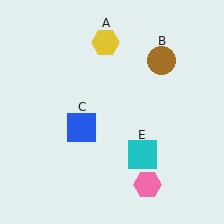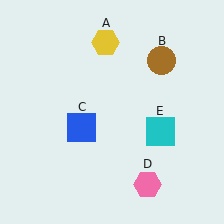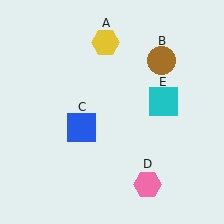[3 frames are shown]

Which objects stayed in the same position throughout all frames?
Yellow hexagon (object A) and brown circle (object B) and blue square (object C) and pink hexagon (object D) remained stationary.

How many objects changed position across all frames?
1 object changed position: cyan square (object E).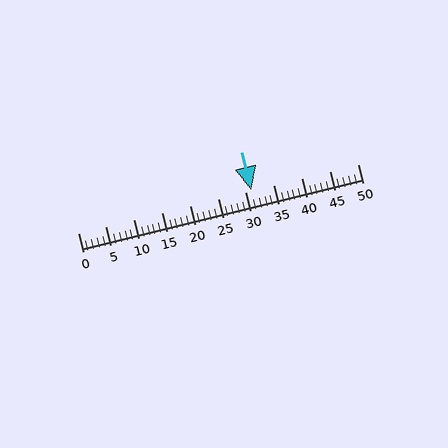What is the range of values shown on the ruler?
The ruler shows values from 0 to 50.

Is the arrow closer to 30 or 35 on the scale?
The arrow is closer to 30.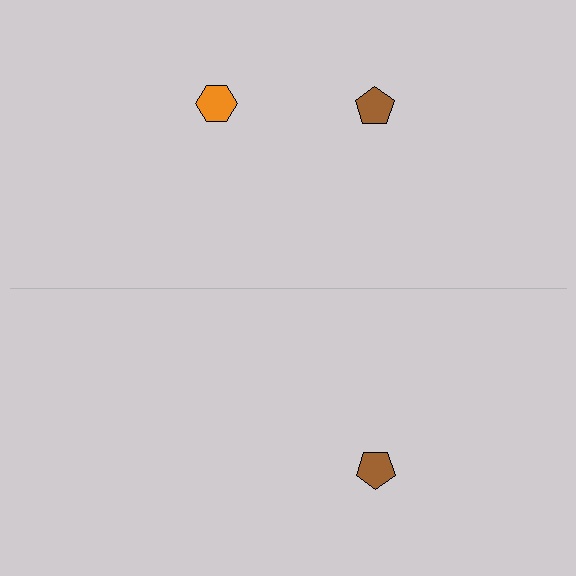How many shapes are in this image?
There are 3 shapes in this image.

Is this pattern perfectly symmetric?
No, the pattern is not perfectly symmetric. A orange hexagon is missing from the bottom side.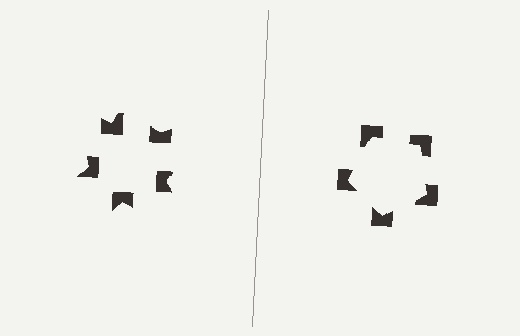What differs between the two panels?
The notched squares are positioned identically on both sides; only the wedge orientations differ. On the right they align to a pentagon; on the left they are misaligned.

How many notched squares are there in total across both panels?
10 — 5 on each side.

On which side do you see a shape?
An illusory pentagon appears on the right side. On the left side the wedge cuts are rotated, so no coherent shape forms.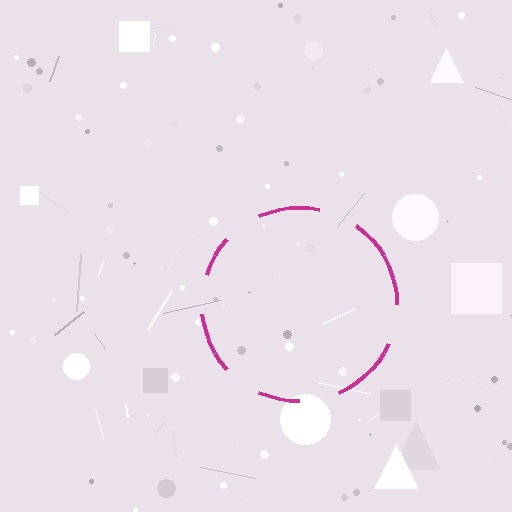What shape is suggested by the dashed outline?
The dashed outline suggests a circle.